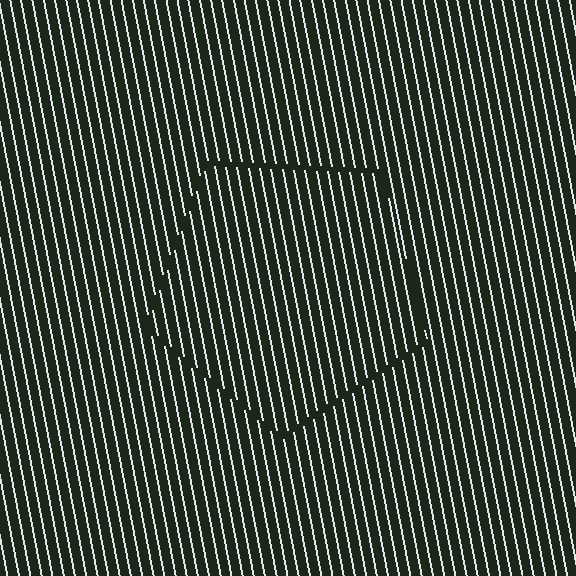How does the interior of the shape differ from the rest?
The interior of the shape contains the same grating, shifted by half a period — the contour is defined by the phase discontinuity where line-ends from the inner and outer gratings abut.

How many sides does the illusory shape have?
5 sides — the line-ends trace a pentagon.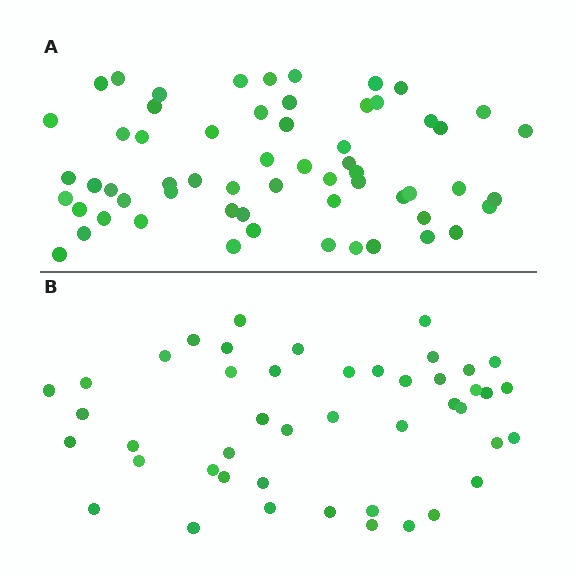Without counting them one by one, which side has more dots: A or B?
Region A (the top region) has more dots.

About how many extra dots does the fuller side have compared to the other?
Region A has approximately 15 more dots than region B.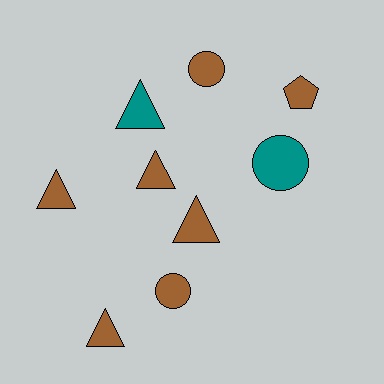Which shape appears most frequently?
Triangle, with 5 objects.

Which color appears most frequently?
Brown, with 7 objects.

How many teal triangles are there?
There is 1 teal triangle.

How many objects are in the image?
There are 9 objects.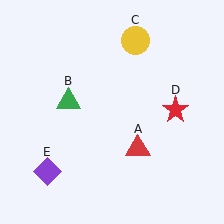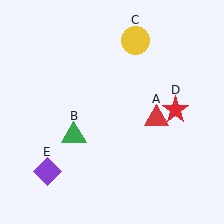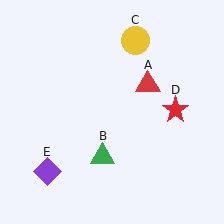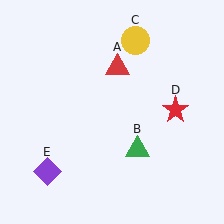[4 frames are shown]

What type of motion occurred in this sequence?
The red triangle (object A), green triangle (object B) rotated counterclockwise around the center of the scene.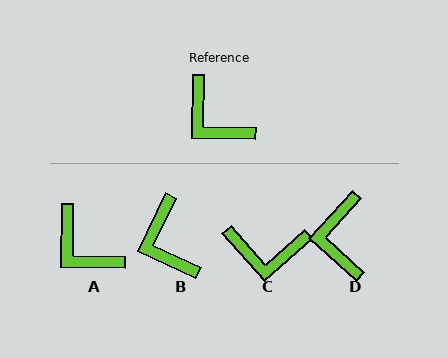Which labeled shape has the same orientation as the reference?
A.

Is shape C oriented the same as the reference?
No, it is off by about 42 degrees.